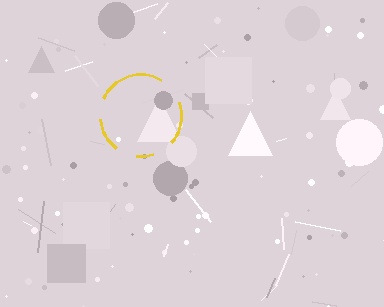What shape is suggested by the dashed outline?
The dashed outline suggests a circle.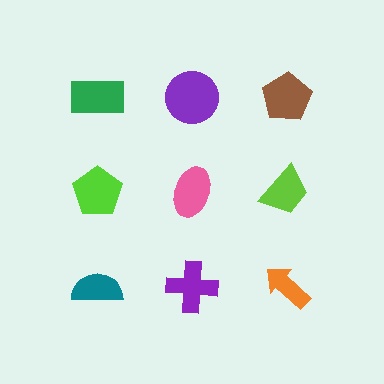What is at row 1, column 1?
A green rectangle.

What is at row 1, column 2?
A purple circle.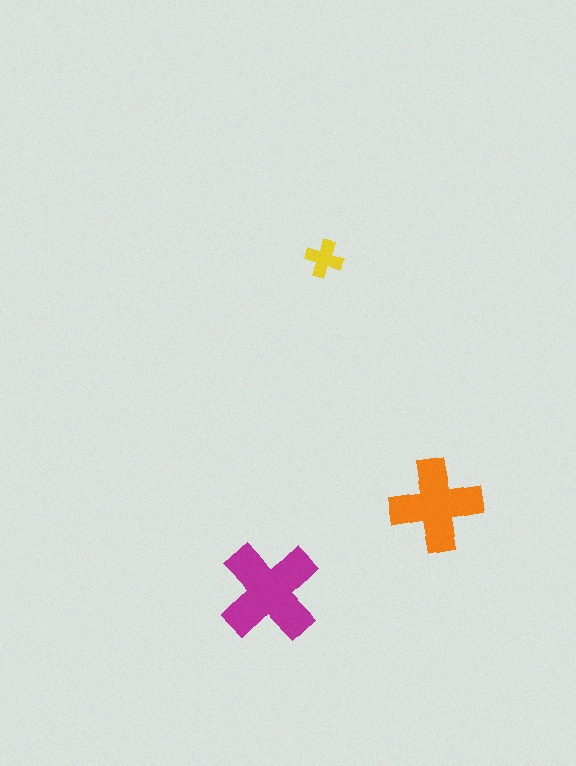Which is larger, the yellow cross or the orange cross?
The orange one.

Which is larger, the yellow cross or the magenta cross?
The magenta one.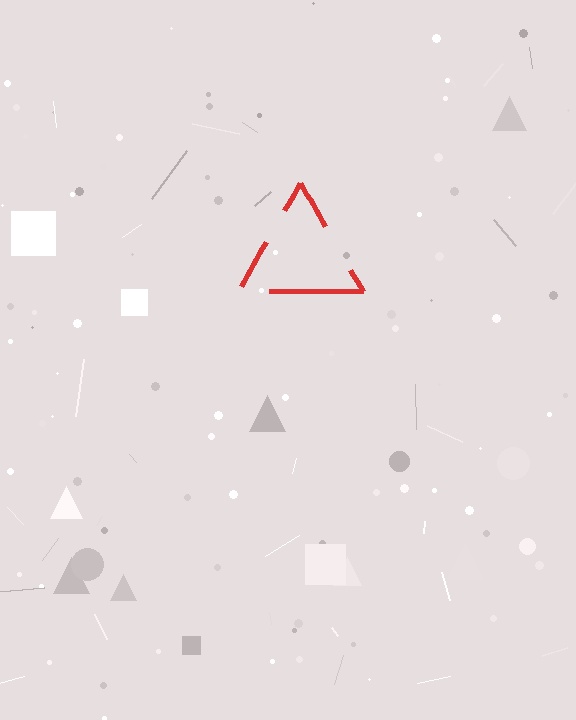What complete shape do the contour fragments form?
The contour fragments form a triangle.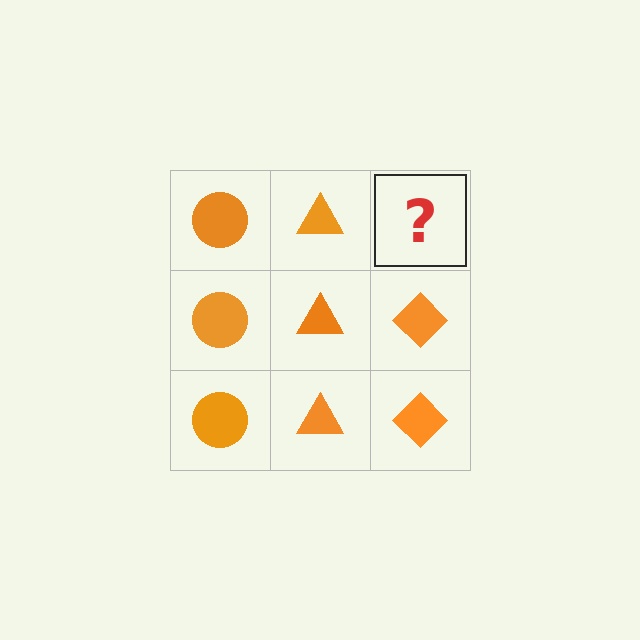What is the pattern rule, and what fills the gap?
The rule is that each column has a consistent shape. The gap should be filled with an orange diamond.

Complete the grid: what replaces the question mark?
The question mark should be replaced with an orange diamond.